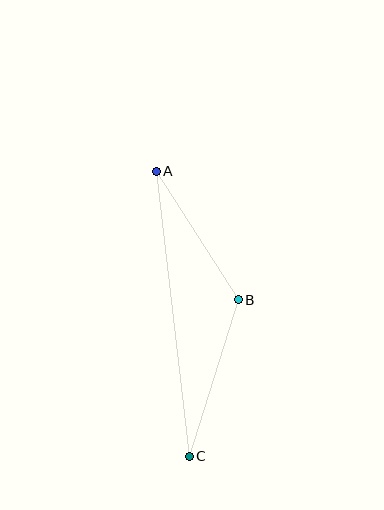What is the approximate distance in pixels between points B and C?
The distance between B and C is approximately 164 pixels.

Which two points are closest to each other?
Points A and B are closest to each other.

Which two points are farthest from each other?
Points A and C are farthest from each other.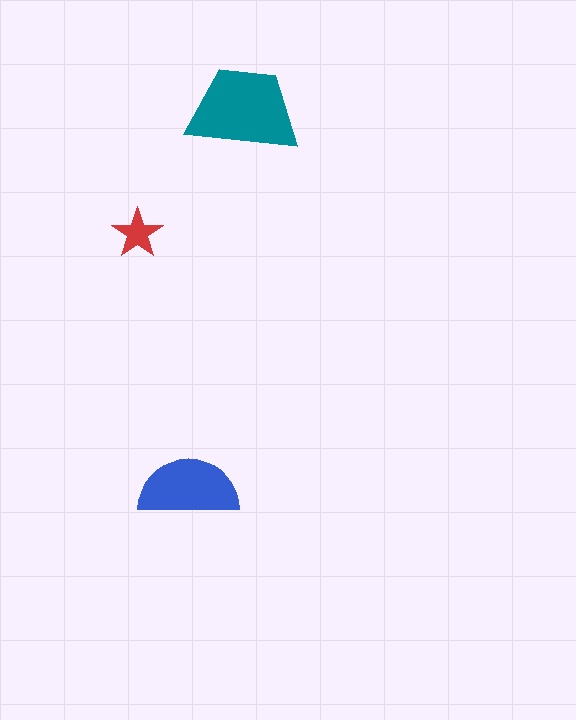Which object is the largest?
The teal trapezoid.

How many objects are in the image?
There are 3 objects in the image.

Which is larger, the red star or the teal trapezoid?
The teal trapezoid.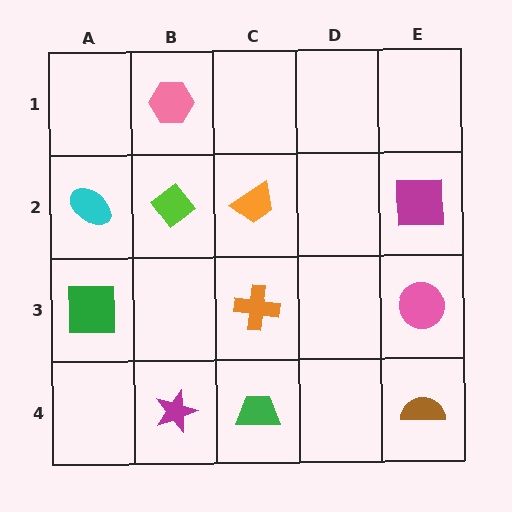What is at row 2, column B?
A lime diamond.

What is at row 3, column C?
An orange cross.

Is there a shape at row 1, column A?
No, that cell is empty.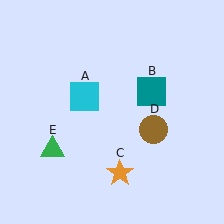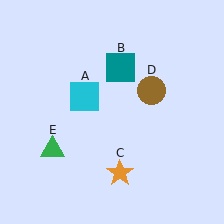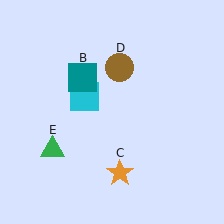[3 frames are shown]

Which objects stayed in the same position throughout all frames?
Cyan square (object A) and orange star (object C) and green triangle (object E) remained stationary.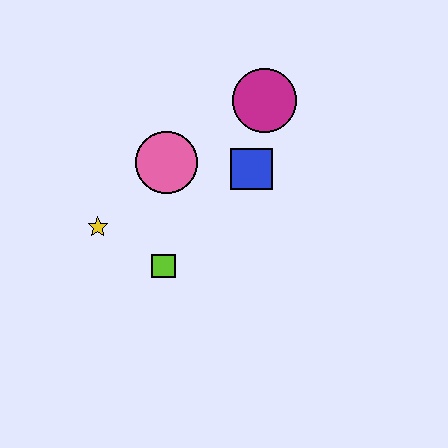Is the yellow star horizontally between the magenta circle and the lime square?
No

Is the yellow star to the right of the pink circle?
No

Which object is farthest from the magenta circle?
The yellow star is farthest from the magenta circle.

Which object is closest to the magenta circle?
The blue square is closest to the magenta circle.